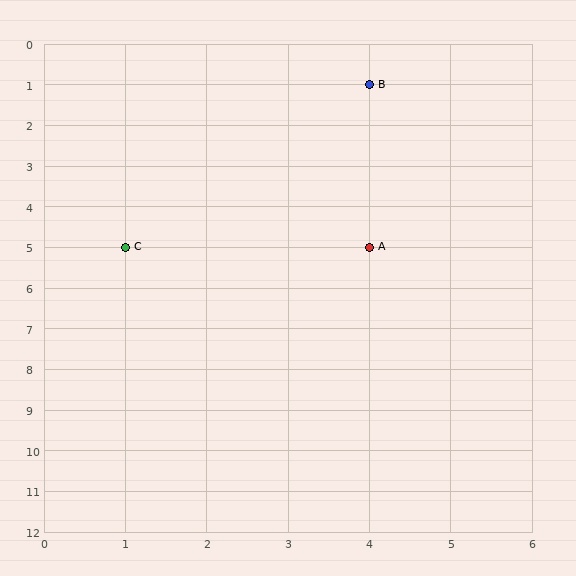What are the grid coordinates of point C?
Point C is at grid coordinates (1, 5).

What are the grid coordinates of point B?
Point B is at grid coordinates (4, 1).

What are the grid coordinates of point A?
Point A is at grid coordinates (4, 5).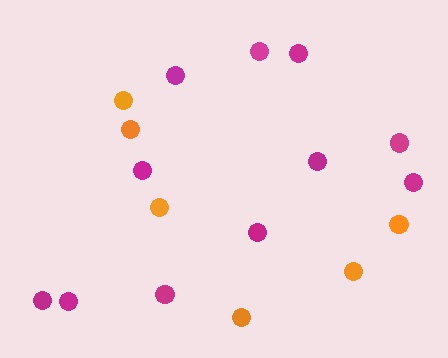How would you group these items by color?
There are 2 groups: one group of orange circles (6) and one group of magenta circles (11).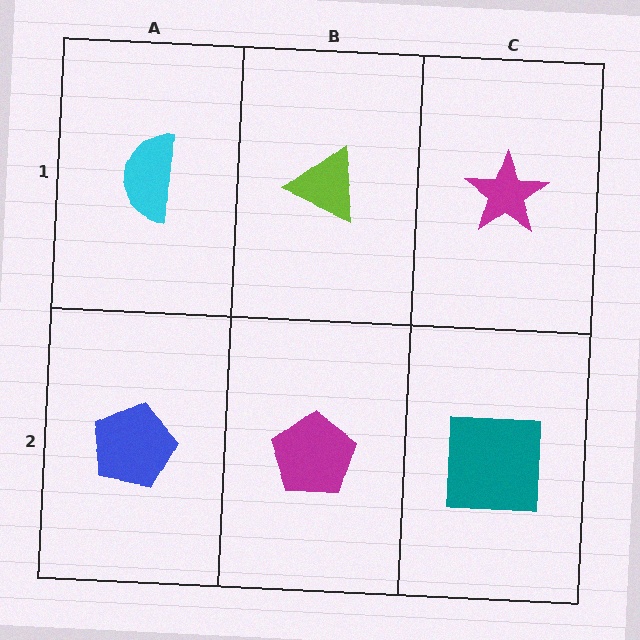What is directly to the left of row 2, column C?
A magenta pentagon.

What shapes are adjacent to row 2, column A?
A cyan semicircle (row 1, column A), a magenta pentagon (row 2, column B).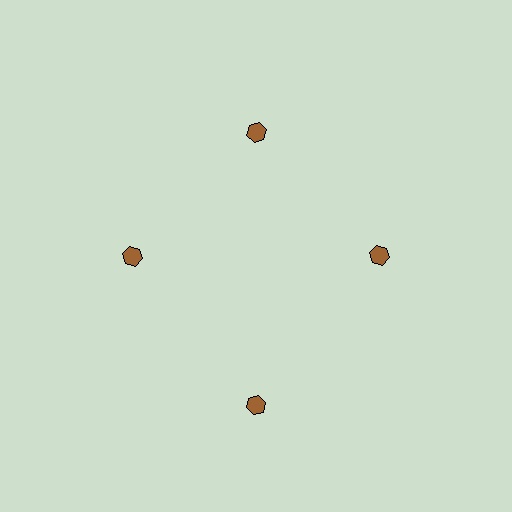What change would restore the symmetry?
The symmetry would be restored by moving it inward, back onto the ring so that all 4 hexagons sit at equal angles and equal distance from the center.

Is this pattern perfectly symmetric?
No. The 4 brown hexagons are arranged in a ring, but one element near the 6 o'clock position is pushed outward from the center, breaking the 4-fold rotational symmetry.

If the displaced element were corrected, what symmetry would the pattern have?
It would have 4-fold rotational symmetry — the pattern would map onto itself every 90 degrees.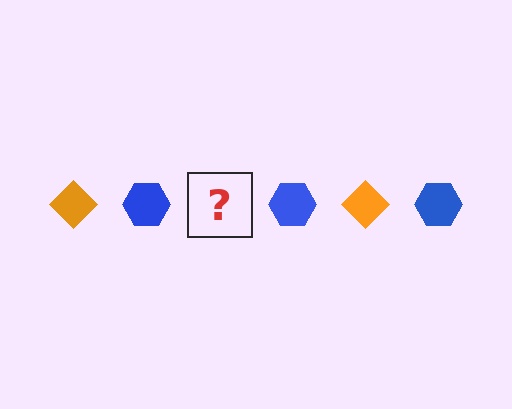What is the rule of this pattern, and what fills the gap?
The rule is that the pattern alternates between orange diamond and blue hexagon. The gap should be filled with an orange diamond.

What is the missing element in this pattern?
The missing element is an orange diamond.